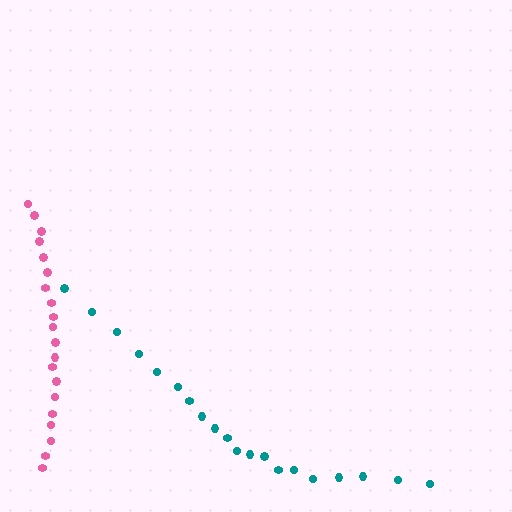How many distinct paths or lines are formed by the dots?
There are 2 distinct paths.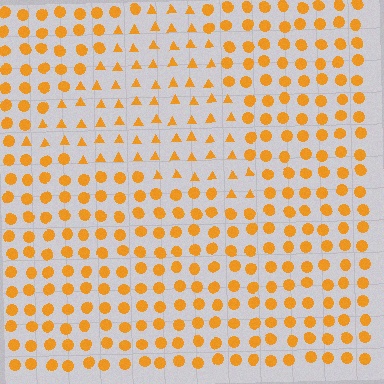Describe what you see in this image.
The image is filled with small orange elements arranged in a uniform grid. A triangle-shaped region contains triangles, while the surrounding area contains circles. The boundary is defined purely by the change in element shape.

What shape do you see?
I see a triangle.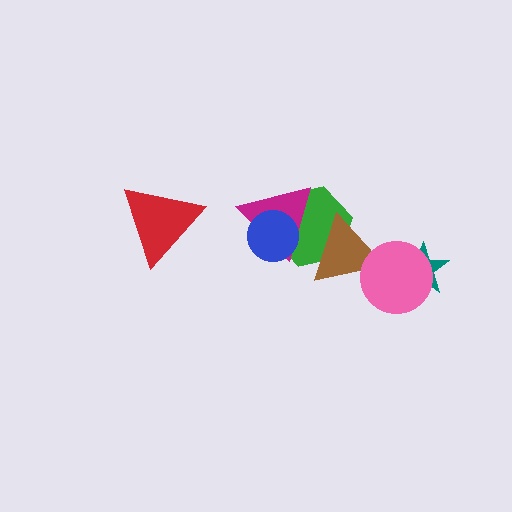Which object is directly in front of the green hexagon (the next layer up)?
The brown triangle is directly in front of the green hexagon.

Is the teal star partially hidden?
Yes, it is partially covered by another shape.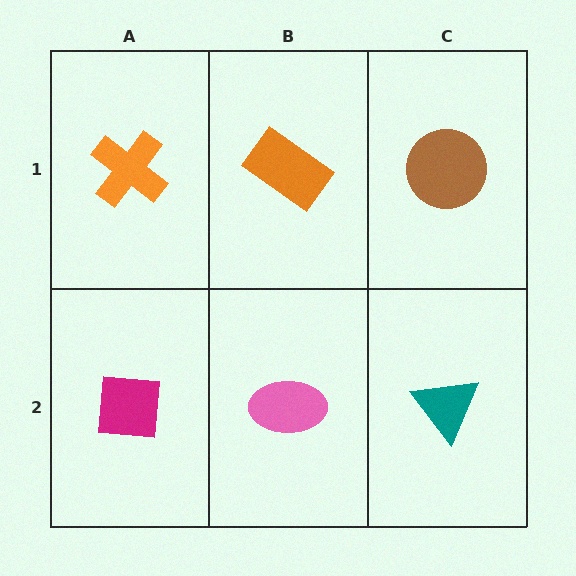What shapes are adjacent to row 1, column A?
A magenta square (row 2, column A), an orange rectangle (row 1, column B).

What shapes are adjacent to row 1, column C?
A teal triangle (row 2, column C), an orange rectangle (row 1, column B).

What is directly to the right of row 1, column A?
An orange rectangle.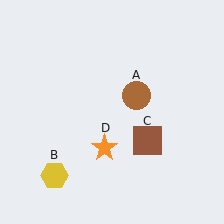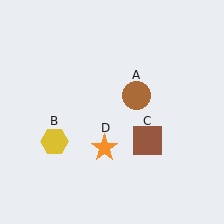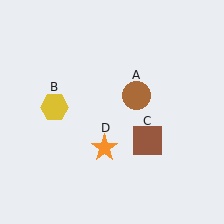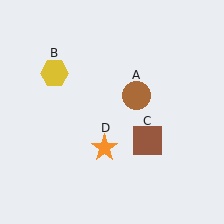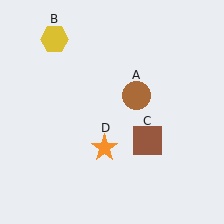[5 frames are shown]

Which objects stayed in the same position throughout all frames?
Brown circle (object A) and brown square (object C) and orange star (object D) remained stationary.